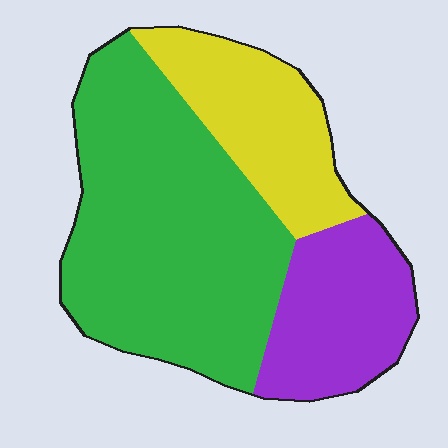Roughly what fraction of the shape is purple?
Purple covers roughly 20% of the shape.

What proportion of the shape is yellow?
Yellow covers roughly 25% of the shape.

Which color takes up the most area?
Green, at roughly 55%.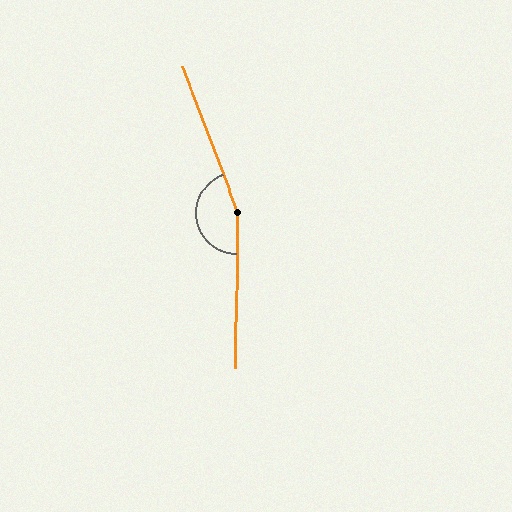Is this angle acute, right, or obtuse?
It is obtuse.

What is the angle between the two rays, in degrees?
Approximately 159 degrees.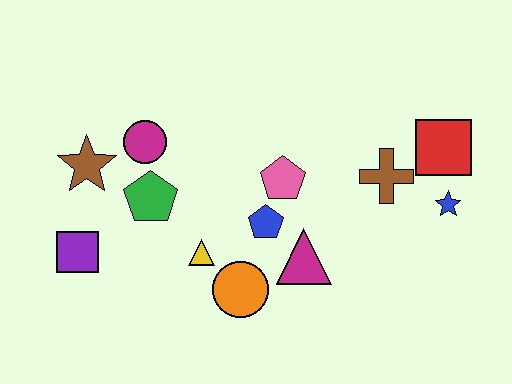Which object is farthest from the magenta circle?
The blue star is farthest from the magenta circle.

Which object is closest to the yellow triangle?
The orange circle is closest to the yellow triangle.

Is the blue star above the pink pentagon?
No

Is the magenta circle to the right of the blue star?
No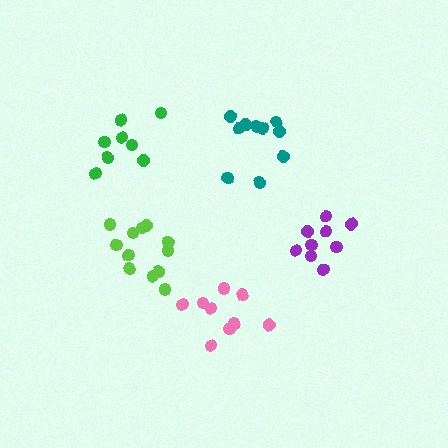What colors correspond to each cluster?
The clusters are colored: purple, green, pink, teal, lime.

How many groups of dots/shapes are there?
There are 5 groups.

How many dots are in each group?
Group 1: 9 dots, Group 2: 8 dots, Group 3: 9 dots, Group 4: 10 dots, Group 5: 12 dots (48 total).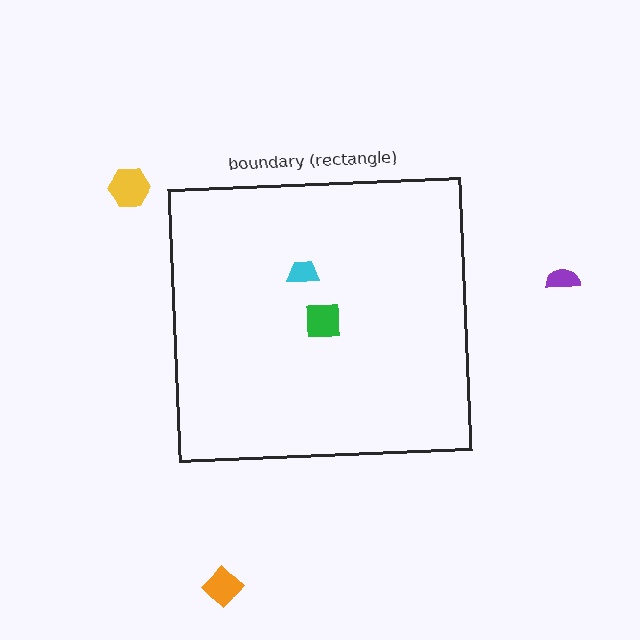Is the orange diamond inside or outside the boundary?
Outside.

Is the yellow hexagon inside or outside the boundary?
Outside.